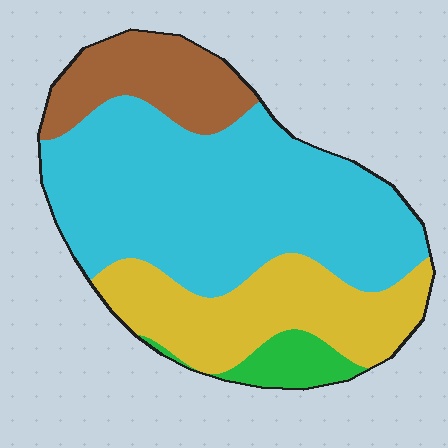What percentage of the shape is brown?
Brown covers 15% of the shape.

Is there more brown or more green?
Brown.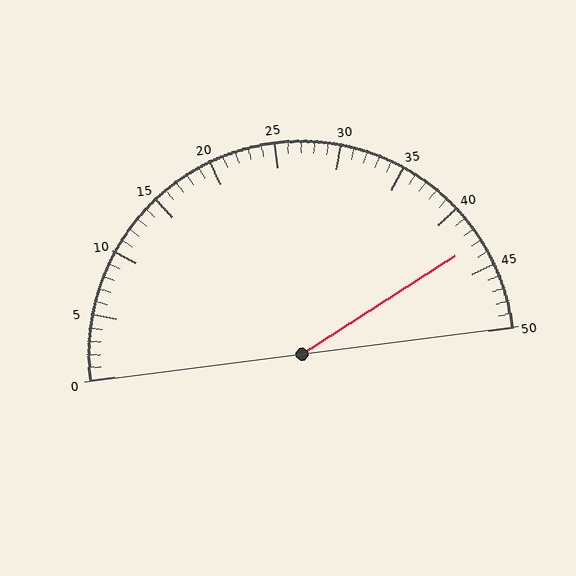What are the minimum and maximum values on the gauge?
The gauge ranges from 0 to 50.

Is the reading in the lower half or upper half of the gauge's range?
The reading is in the upper half of the range (0 to 50).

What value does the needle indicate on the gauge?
The needle indicates approximately 43.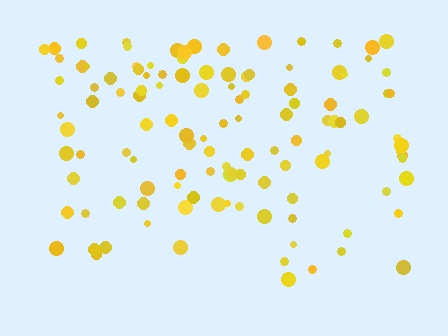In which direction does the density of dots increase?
From bottom to top, with the top side densest.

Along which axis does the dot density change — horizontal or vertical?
Vertical.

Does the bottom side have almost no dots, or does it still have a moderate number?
Still a moderate number, just noticeably fewer than the top.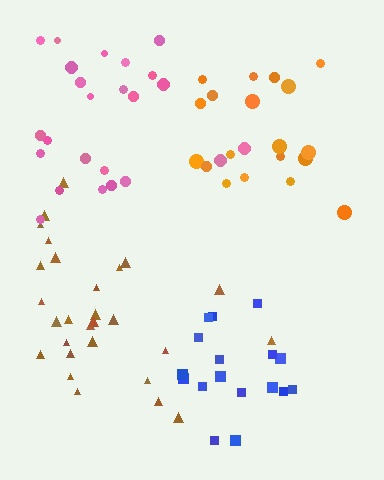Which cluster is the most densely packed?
Orange.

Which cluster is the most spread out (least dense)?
Brown.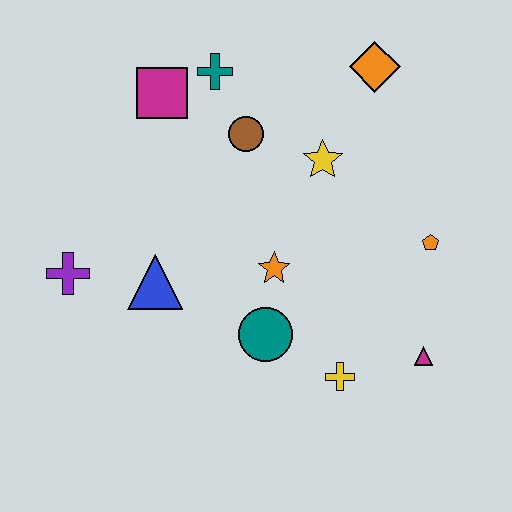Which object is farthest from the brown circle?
The magenta triangle is farthest from the brown circle.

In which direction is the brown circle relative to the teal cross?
The brown circle is below the teal cross.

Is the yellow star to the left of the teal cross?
No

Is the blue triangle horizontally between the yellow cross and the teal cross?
No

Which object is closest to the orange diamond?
The yellow star is closest to the orange diamond.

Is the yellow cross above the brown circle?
No